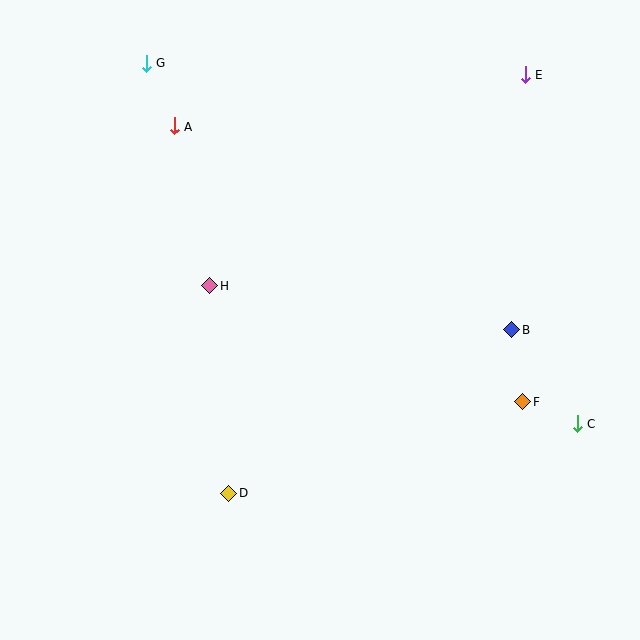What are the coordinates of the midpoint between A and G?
The midpoint between A and G is at (160, 95).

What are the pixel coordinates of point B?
Point B is at (512, 329).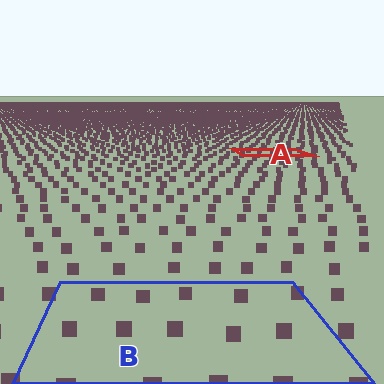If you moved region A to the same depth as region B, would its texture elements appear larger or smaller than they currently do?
They would appear larger. At a closer depth, the same texture elements are projected at a bigger on-screen size.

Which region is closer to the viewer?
Region B is closer. The texture elements there are larger and more spread out.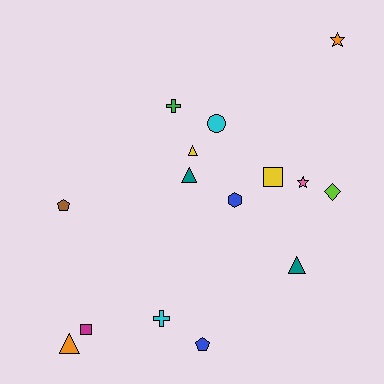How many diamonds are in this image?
There is 1 diamond.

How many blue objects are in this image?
There are 2 blue objects.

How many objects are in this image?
There are 15 objects.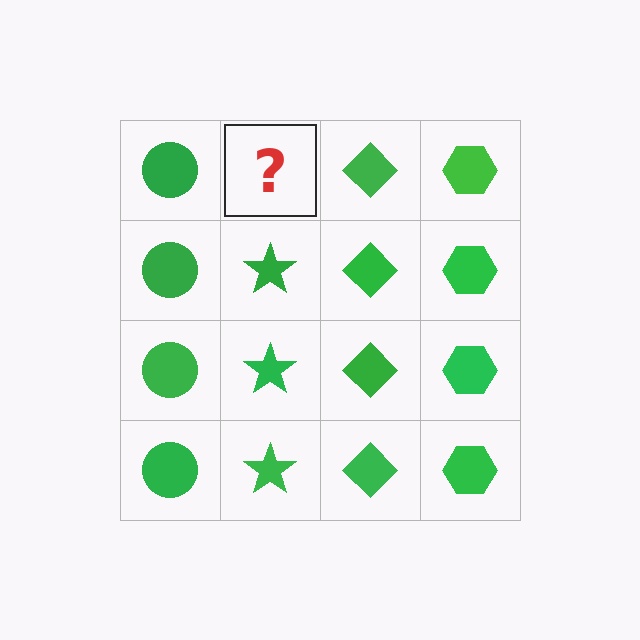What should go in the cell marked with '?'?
The missing cell should contain a green star.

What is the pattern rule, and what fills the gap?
The rule is that each column has a consistent shape. The gap should be filled with a green star.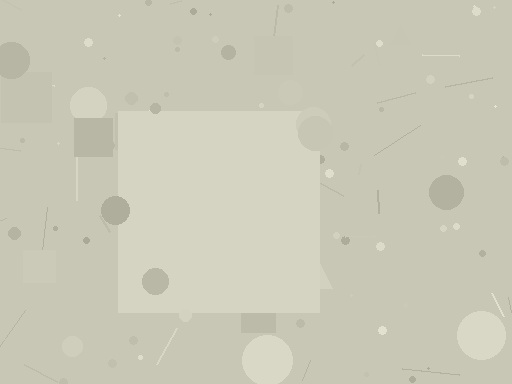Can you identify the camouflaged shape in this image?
The camouflaged shape is a square.